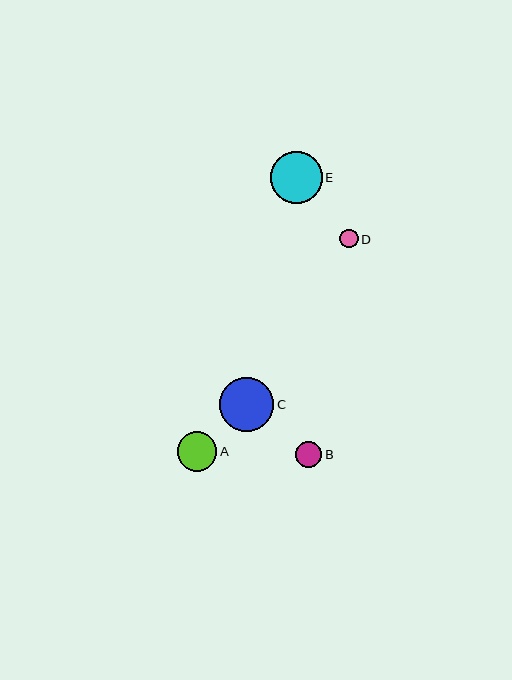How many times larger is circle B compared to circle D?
Circle B is approximately 1.4 times the size of circle D.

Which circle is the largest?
Circle C is the largest with a size of approximately 54 pixels.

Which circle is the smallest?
Circle D is the smallest with a size of approximately 18 pixels.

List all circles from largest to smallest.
From largest to smallest: C, E, A, B, D.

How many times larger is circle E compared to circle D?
Circle E is approximately 2.8 times the size of circle D.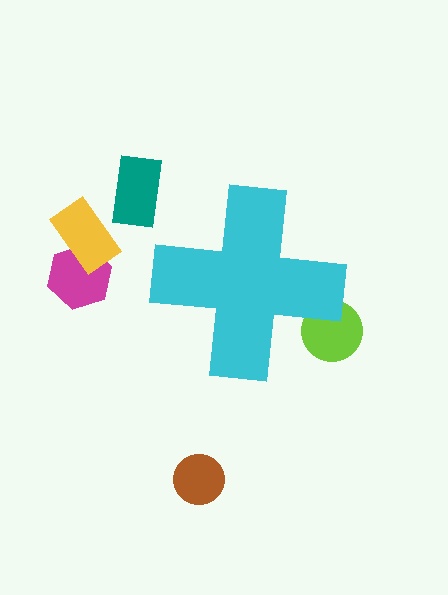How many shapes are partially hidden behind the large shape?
1 shape is partially hidden.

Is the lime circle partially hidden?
Yes, the lime circle is partially hidden behind the cyan cross.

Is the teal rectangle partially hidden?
No, the teal rectangle is fully visible.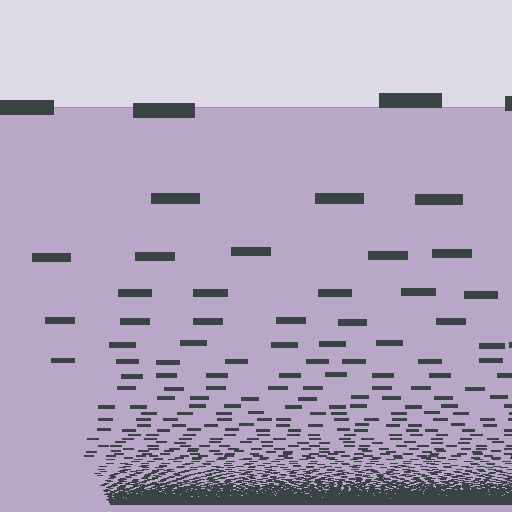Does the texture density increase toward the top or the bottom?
Density increases toward the bottom.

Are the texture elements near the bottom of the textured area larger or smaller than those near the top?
Smaller. The gradient is inverted — elements near the bottom are smaller and denser.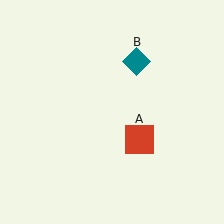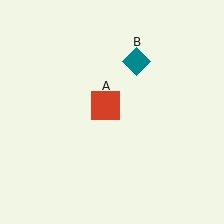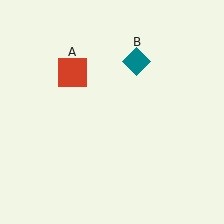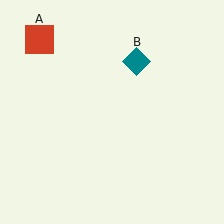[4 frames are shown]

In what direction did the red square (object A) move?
The red square (object A) moved up and to the left.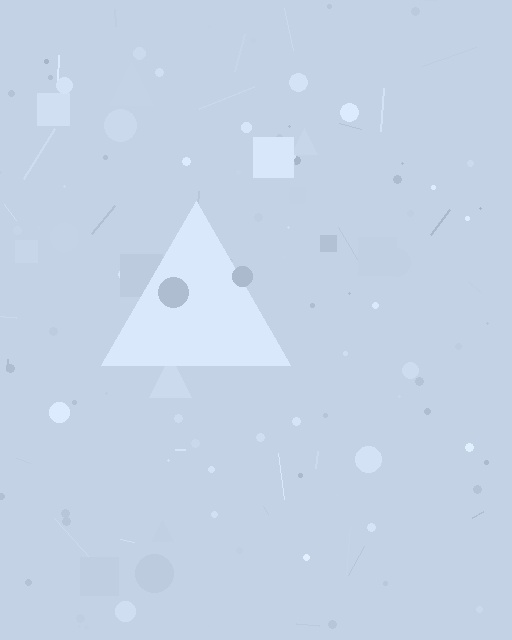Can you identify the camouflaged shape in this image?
The camouflaged shape is a triangle.